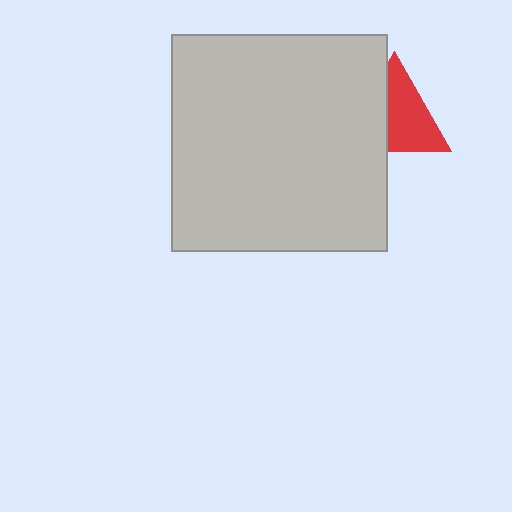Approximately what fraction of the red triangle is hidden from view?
Roughly 39% of the red triangle is hidden behind the light gray square.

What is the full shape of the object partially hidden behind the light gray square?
The partially hidden object is a red triangle.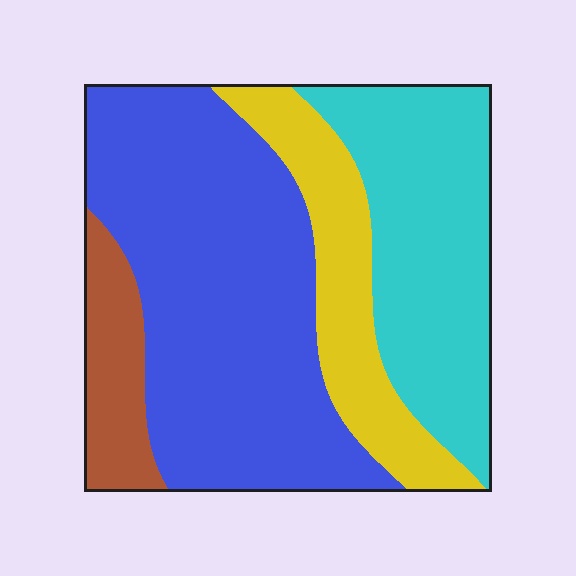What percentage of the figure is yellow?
Yellow takes up about one sixth (1/6) of the figure.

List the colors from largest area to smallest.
From largest to smallest: blue, cyan, yellow, brown.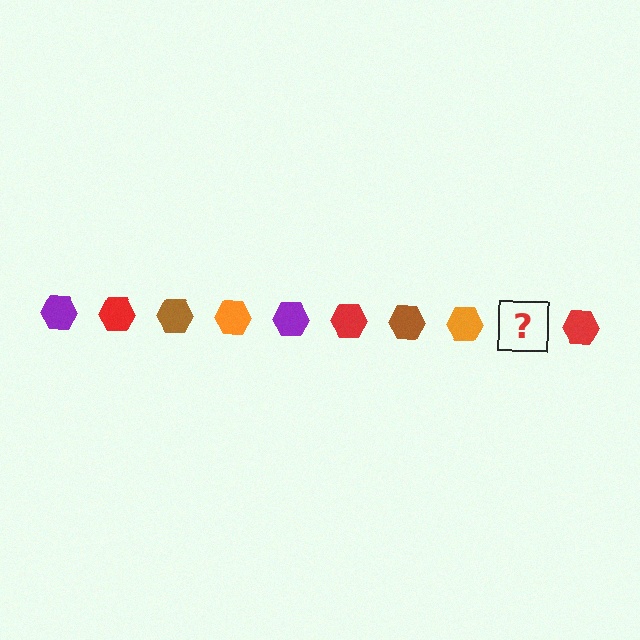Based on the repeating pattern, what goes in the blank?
The blank should be a purple hexagon.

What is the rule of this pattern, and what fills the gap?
The rule is that the pattern cycles through purple, red, brown, orange hexagons. The gap should be filled with a purple hexagon.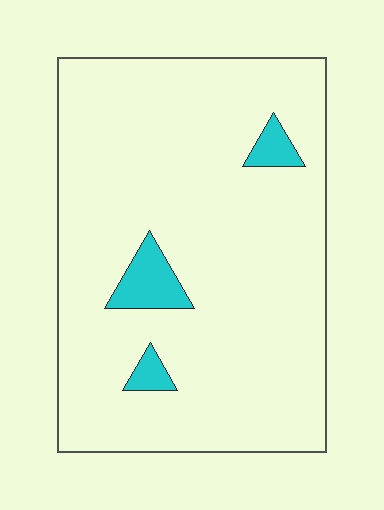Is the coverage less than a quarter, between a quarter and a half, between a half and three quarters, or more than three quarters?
Less than a quarter.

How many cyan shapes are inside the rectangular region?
3.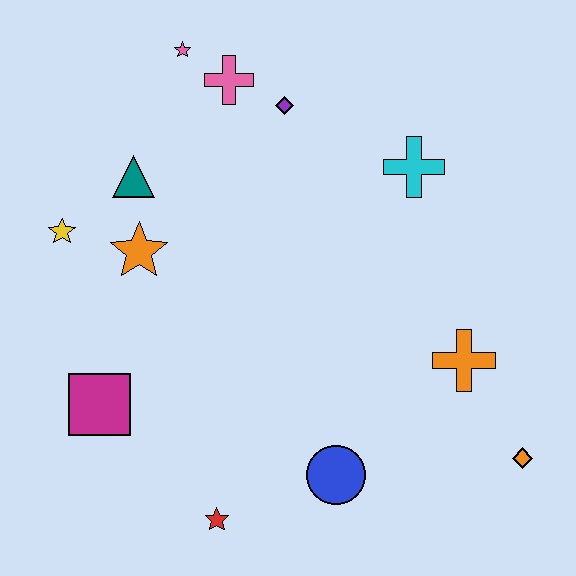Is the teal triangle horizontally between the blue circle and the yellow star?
Yes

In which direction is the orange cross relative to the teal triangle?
The orange cross is to the right of the teal triangle.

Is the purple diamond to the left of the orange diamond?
Yes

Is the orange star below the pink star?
Yes